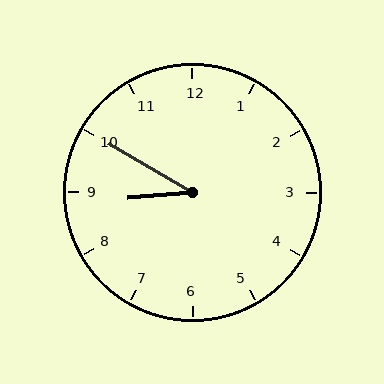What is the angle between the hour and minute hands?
Approximately 35 degrees.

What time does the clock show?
8:50.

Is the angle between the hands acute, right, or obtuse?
It is acute.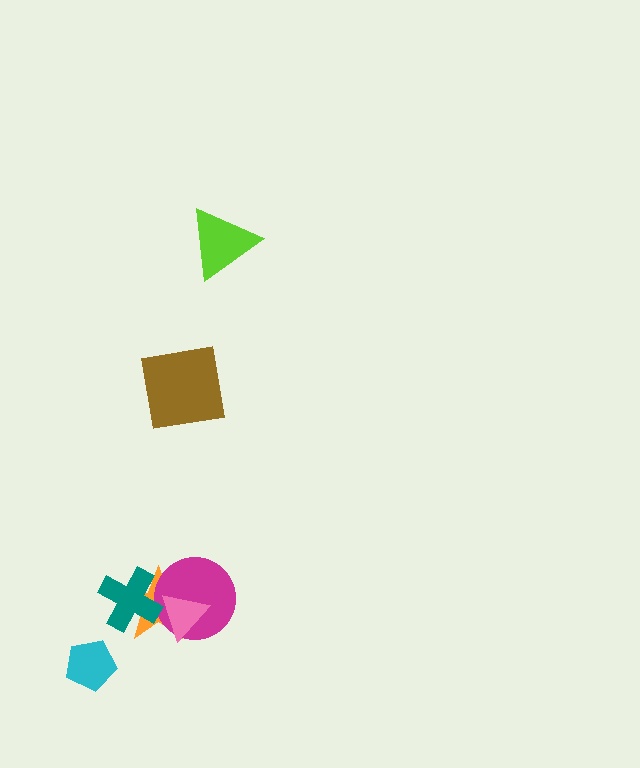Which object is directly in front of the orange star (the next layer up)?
The magenta circle is directly in front of the orange star.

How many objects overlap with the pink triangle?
2 objects overlap with the pink triangle.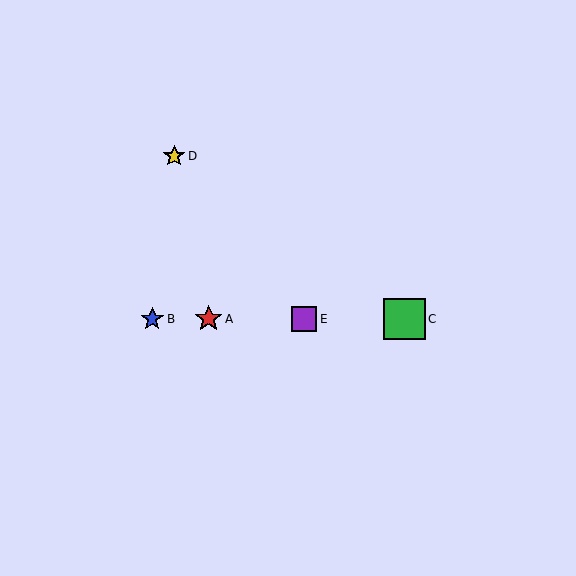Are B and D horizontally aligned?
No, B is at y≈319 and D is at y≈156.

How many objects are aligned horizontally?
4 objects (A, B, C, E) are aligned horizontally.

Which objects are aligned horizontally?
Objects A, B, C, E are aligned horizontally.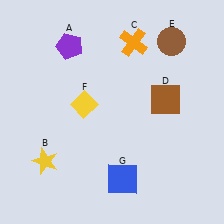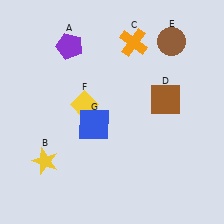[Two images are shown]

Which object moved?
The blue square (G) moved up.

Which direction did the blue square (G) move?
The blue square (G) moved up.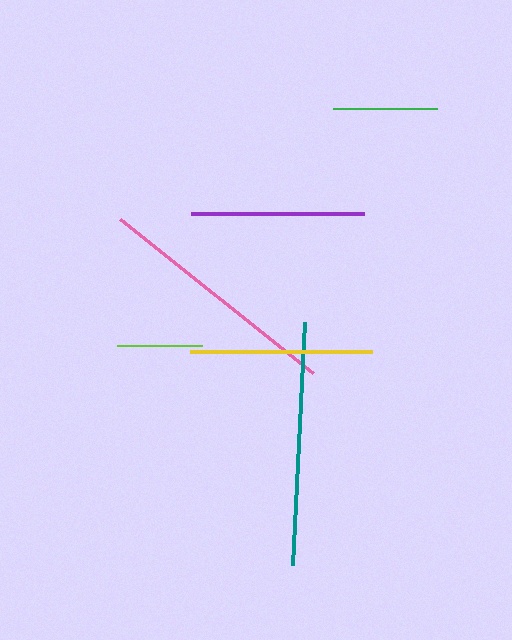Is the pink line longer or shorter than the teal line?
The pink line is longer than the teal line.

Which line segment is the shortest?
The lime line is the shortest at approximately 85 pixels.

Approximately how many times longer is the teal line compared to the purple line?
The teal line is approximately 1.4 times the length of the purple line.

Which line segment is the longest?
The pink line is the longest at approximately 248 pixels.